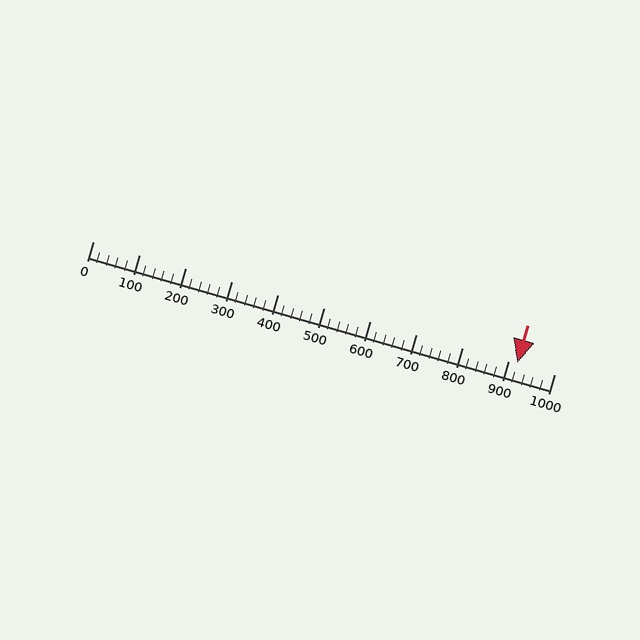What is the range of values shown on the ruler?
The ruler shows values from 0 to 1000.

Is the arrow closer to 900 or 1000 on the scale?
The arrow is closer to 900.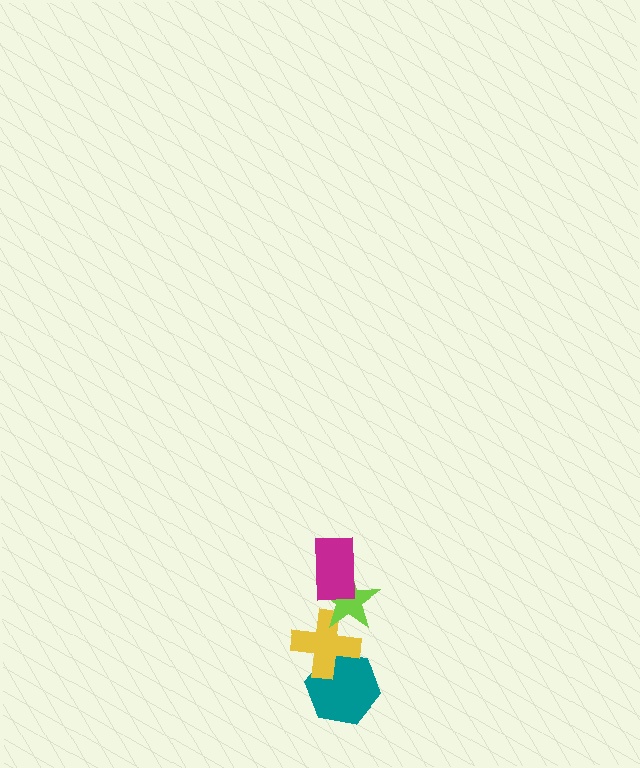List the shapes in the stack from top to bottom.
From top to bottom: the magenta rectangle, the lime star, the yellow cross, the teal hexagon.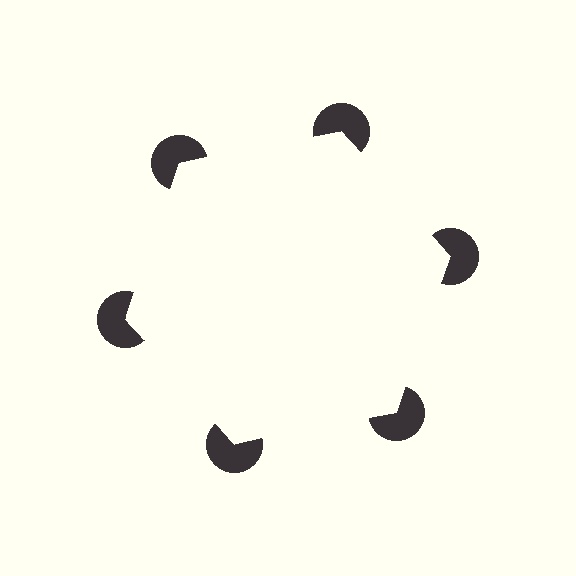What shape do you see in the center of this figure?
An illusory hexagon — its edges are inferred from the aligned wedge cuts in the pac-man discs, not physically drawn.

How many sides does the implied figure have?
6 sides.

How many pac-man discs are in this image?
There are 6 — one at each vertex of the illusory hexagon.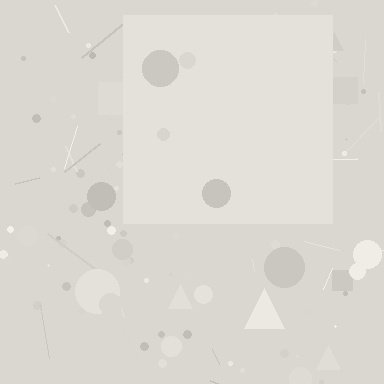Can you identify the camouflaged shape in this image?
The camouflaged shape is a square.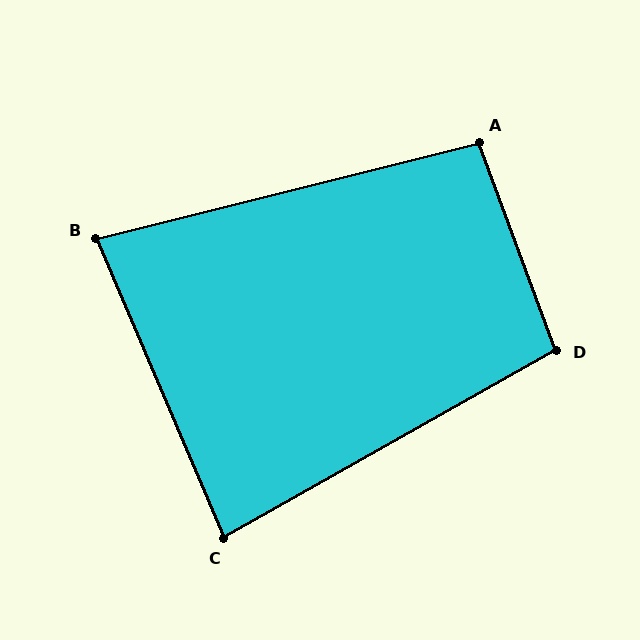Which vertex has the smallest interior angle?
B, at approximately 81 degrees.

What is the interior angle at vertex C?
Approximately 84 degrees (acute).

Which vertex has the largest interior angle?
D, at approximately 99 degrees.